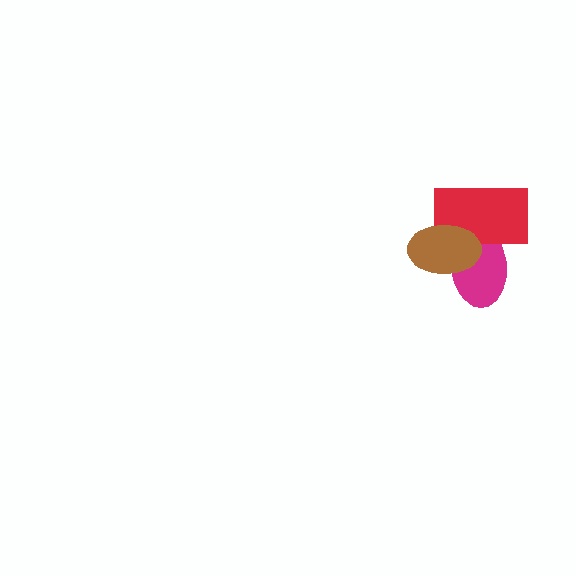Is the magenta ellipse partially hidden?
Yes, it is partially covered by another shape.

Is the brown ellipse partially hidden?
No, no other shape covers it.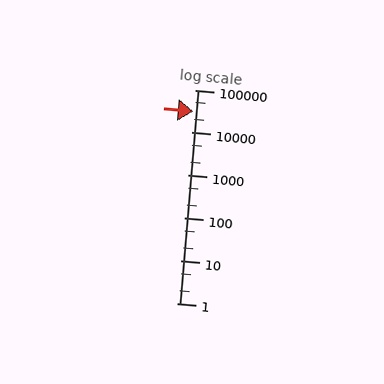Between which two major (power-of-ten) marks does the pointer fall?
The pointer is between 10000 and 100000.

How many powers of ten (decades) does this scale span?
The scale spans 5 decades, from 1 to 100000.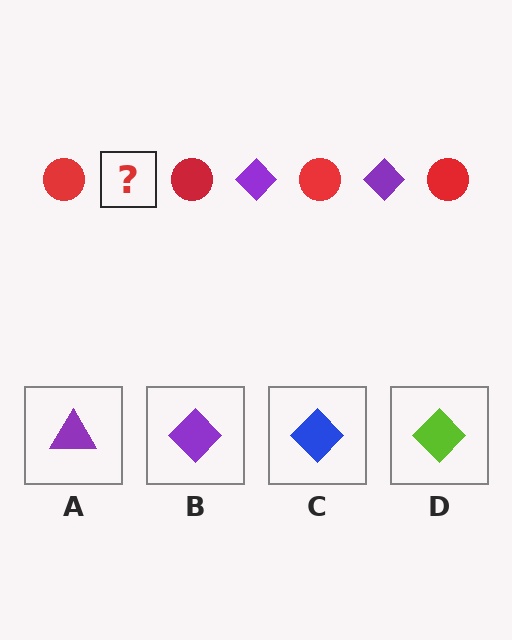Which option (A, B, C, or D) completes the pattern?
B.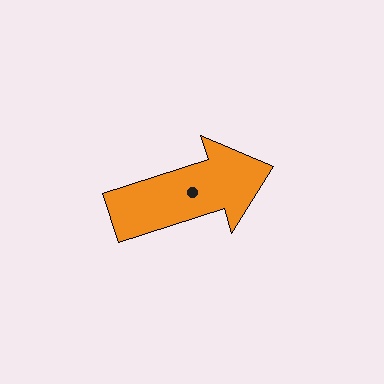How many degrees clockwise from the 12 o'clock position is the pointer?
Approximately 72 degrees.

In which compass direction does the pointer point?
East.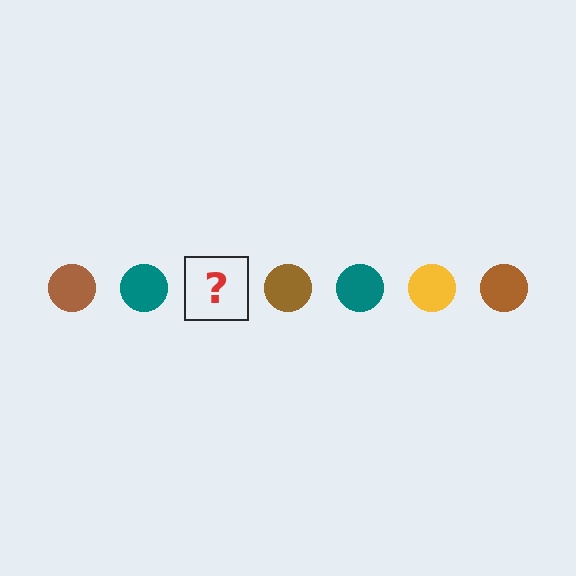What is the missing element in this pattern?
The missing element is a yellow circle.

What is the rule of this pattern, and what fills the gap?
The rule is that the pattern cycles through brown, teal, yellow circles. The gap should be filled with a yellow circle.